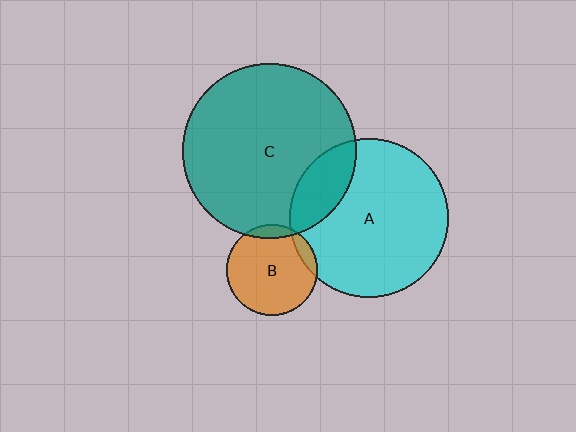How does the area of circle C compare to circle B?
Approximately 3.7 times.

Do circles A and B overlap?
Yes.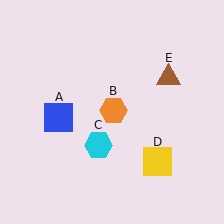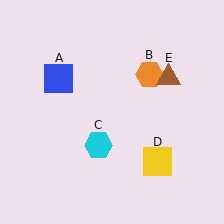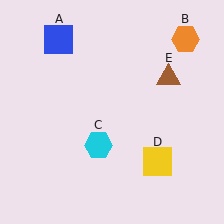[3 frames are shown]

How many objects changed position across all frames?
2 objects changed position: blue square (object A), orange hexagon (object B).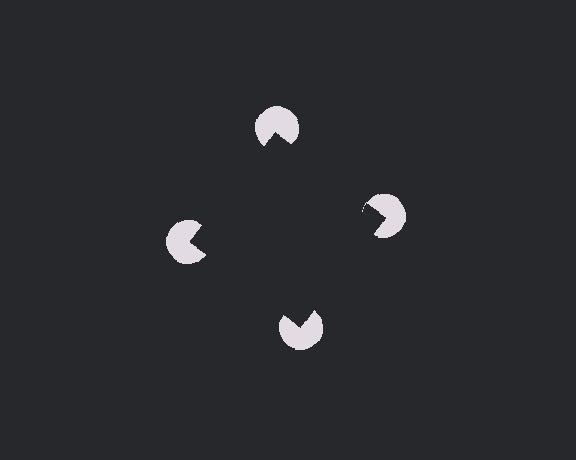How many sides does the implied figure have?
4 sides.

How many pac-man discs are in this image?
There are 4 — one at each vertex of the illusory square.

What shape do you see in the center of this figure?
An illusory square — its edges are inferred from the aligned wedge cuts in the pac-man discs, not physically drawn.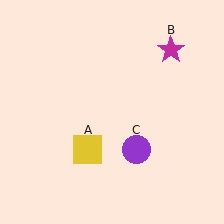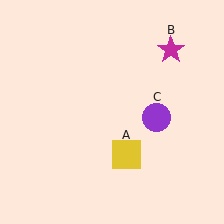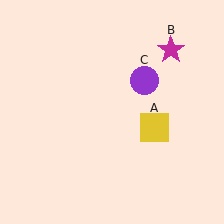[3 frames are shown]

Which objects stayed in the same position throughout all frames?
Magenta star (object B) remained stationary.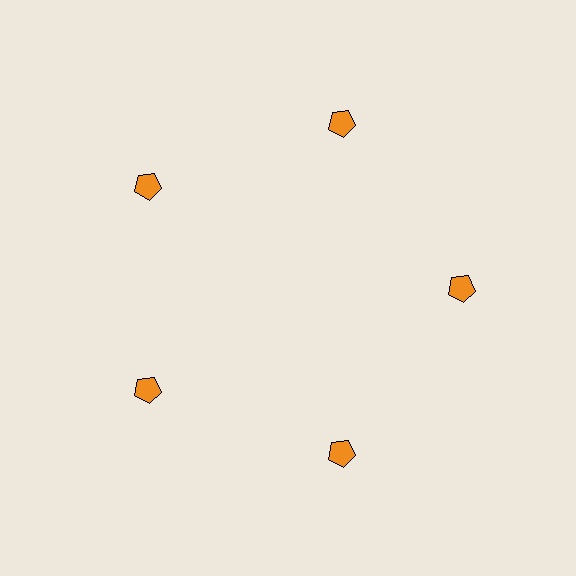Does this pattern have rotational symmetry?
Yes, this pattern has 5-fold rotational symmetry. It looks the same after rotating 72 degrees around the center.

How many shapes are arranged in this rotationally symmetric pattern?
There are 5 shapes, arranged in 5 groups of 1.